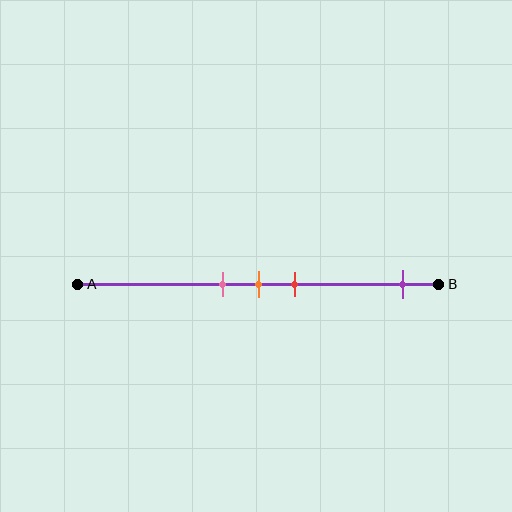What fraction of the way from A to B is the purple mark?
The purple mark is approximately 90% (0.9) of the way from A to B.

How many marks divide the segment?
There are 4 marks dividing the segment.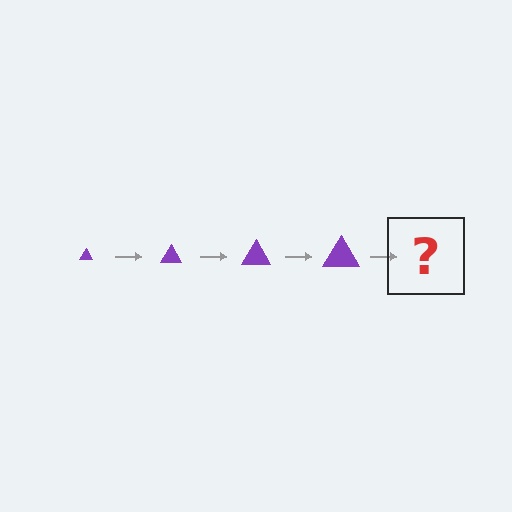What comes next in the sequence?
The next element should be a purple triangle, larger than the previous one.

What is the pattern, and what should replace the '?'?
The pattern is that the triangle gets progressively larger each step. The '?' should be a purple triangle, larger than the previous one.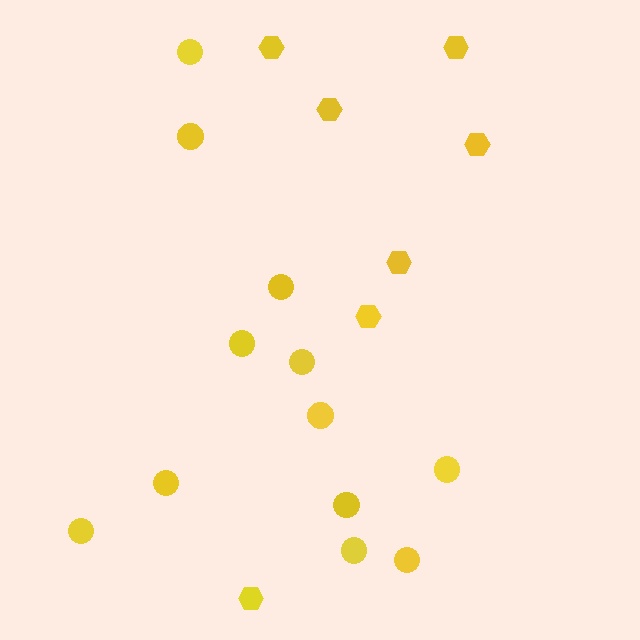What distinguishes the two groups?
There are 2 groups: one group of hexagons (7) and one group of circles (12).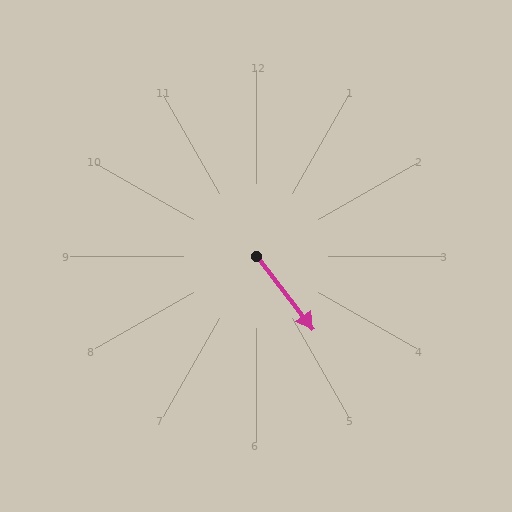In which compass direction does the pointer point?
Southeast.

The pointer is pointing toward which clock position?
Roughly 5 o'clock.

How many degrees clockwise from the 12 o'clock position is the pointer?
Approximately 142 degrees.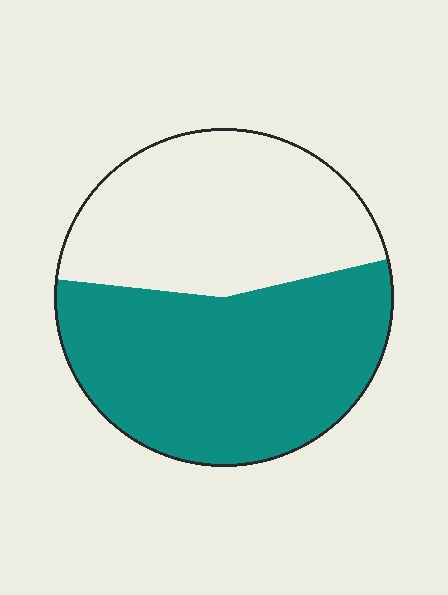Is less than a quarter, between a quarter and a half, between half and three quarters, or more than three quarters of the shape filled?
Between half and three quarters.